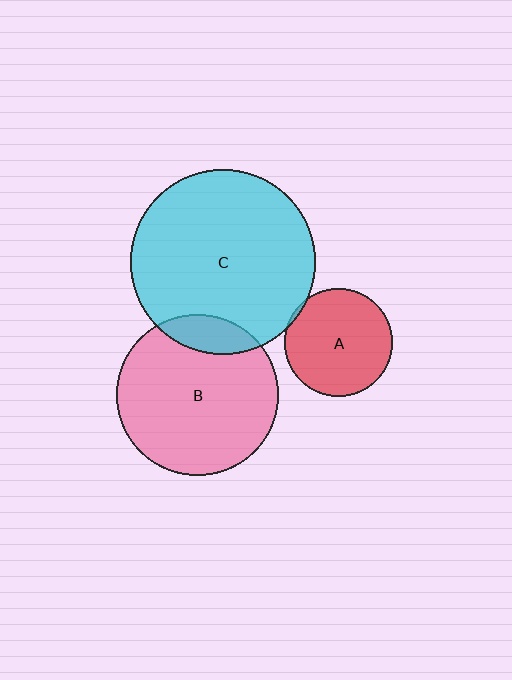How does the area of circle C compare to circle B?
Approximately 1.3 times.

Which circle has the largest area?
Circle C (cyan).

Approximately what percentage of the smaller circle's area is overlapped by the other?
Approximately 5%.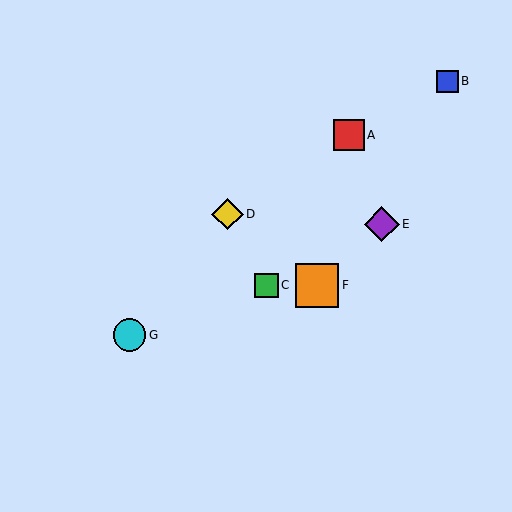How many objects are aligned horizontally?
2 objects (C, F) are aligned horizontally.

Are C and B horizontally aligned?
No, C is at y≈285 and B is at y≈81.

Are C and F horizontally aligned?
Yes, both are at y≈285.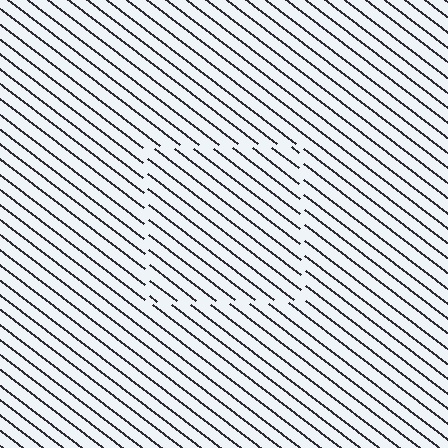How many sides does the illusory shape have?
4 sides — the line-ends trace a square.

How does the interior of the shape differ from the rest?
The interior of the shape contains the same grating, shifted by half a period — the contour is defined by the phase discontinuity where line-ends from the inner and outer gratings abut.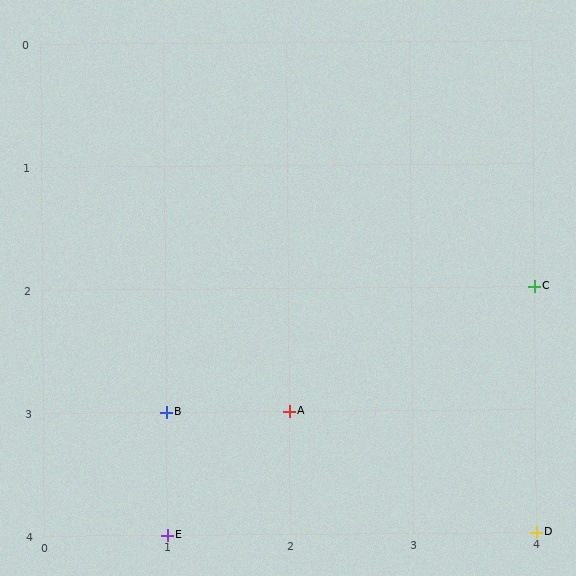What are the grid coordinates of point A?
Point A is at grid coordinates (2, 3).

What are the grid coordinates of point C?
Point C is at grid coordinates (4, 2).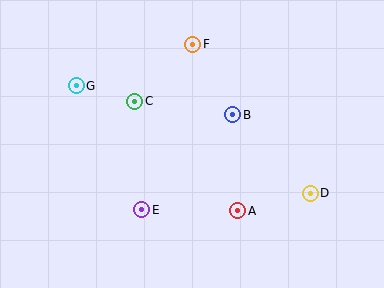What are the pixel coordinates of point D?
Point D is at (310, 193).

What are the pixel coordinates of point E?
Point E is at (142, 210).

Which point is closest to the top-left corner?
Point G is closest to the top-left corner.